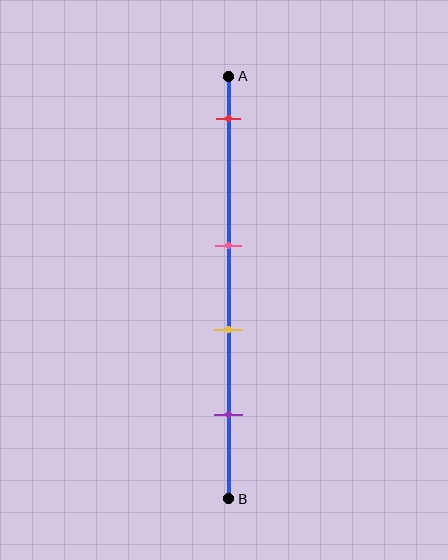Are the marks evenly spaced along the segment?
No, the marks are not evenly spaced.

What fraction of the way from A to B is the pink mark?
The pink mark is approximately 40% (0.4) of the way from A to B.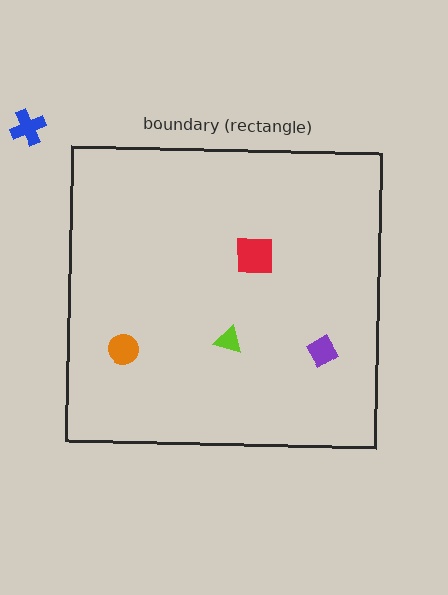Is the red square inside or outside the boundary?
Inside.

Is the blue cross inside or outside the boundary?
Outside.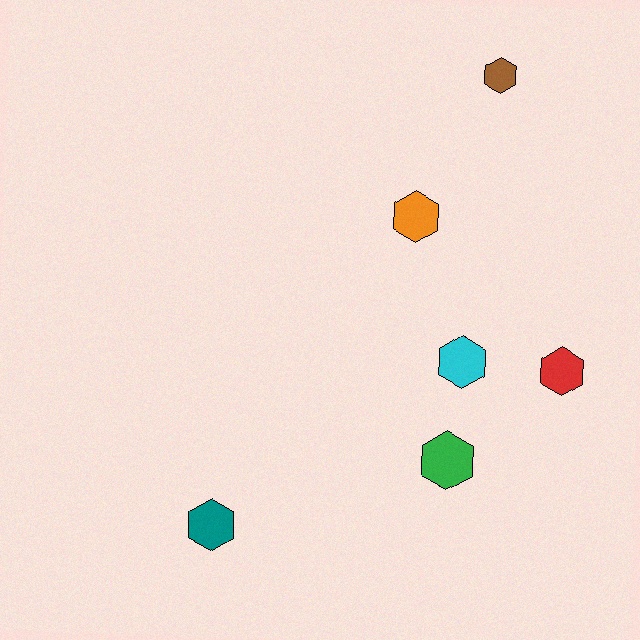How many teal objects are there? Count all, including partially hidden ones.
There is 1 teal object.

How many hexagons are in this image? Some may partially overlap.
There are 6 hexagons.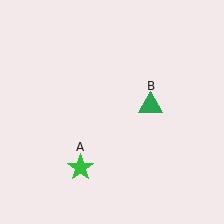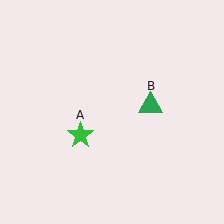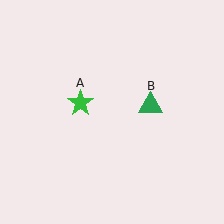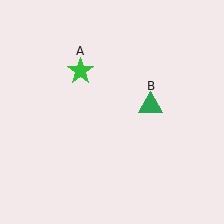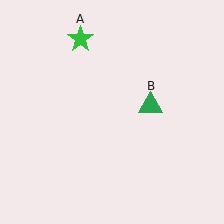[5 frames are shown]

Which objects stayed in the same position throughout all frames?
Green triangle (object B) remained stationary.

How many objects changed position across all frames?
1 object changed position: green star (object A).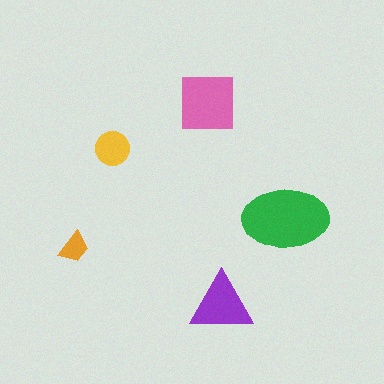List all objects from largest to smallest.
The green ellipse, the pink square, the purple triangle, the yellow circle, the orange trapezoid.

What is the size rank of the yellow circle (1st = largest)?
4th.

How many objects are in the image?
There are 5 objects in the image.